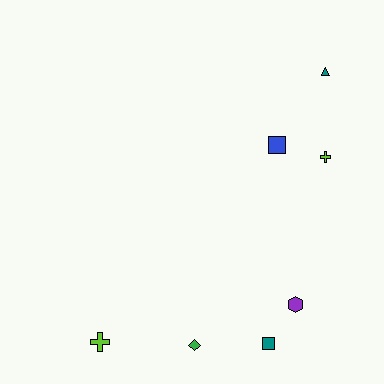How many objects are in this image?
There are 7 objects.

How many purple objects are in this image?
There is 1 purple object.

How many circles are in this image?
There are no circles.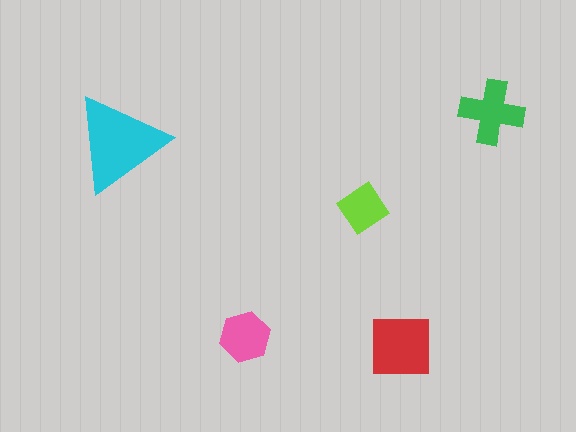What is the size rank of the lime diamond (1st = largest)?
5th.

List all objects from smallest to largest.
The lime diamond, the pink hexagon, the green cross, the red square, the cyan triangle.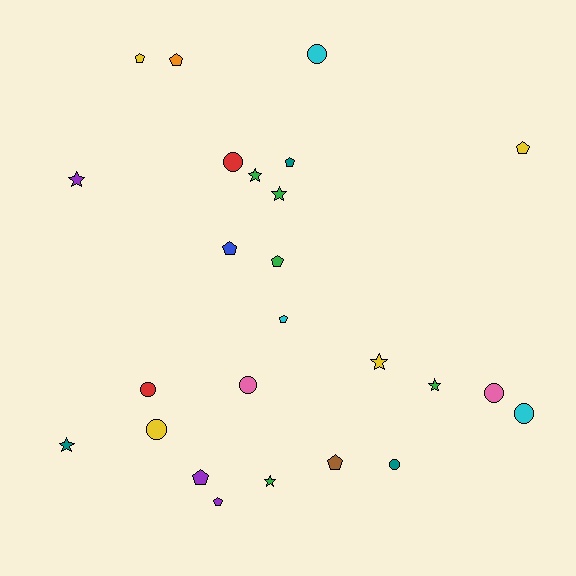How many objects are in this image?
There are 25 objects.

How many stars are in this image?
There are 7 stars.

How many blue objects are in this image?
There is 1 blue object.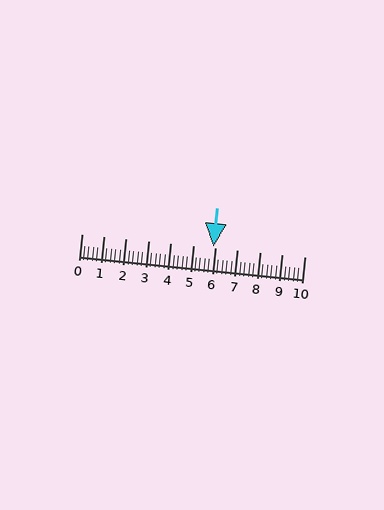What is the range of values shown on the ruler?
The ruler shows values from 0 to 10.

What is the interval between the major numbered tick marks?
The major tick marks are spaced 1 units apart.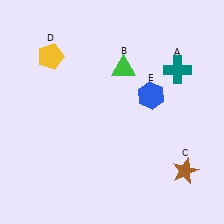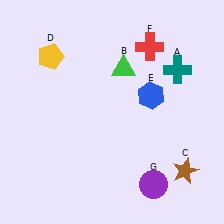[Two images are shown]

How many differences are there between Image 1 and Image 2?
There are 2 differences between the two images.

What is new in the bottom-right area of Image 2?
A purple circle (G) was added in the bottom-right area of Image 2.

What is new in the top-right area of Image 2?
A red cross (F) was added in the top-right area of Image 2.